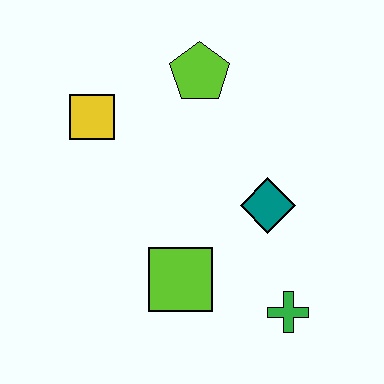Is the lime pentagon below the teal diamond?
No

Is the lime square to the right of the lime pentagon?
No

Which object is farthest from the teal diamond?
The yellow square is farthest from the teal diamond.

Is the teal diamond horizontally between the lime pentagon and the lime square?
No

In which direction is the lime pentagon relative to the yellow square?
The lime pentagon is to the right of the yellow square.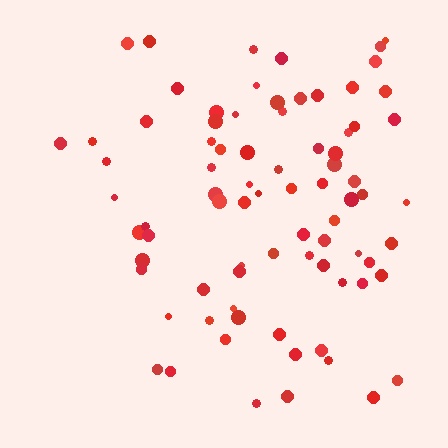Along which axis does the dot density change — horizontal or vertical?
Horizontal.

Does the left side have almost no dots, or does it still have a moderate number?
Still a moderate number, just noticeably fewer than the right.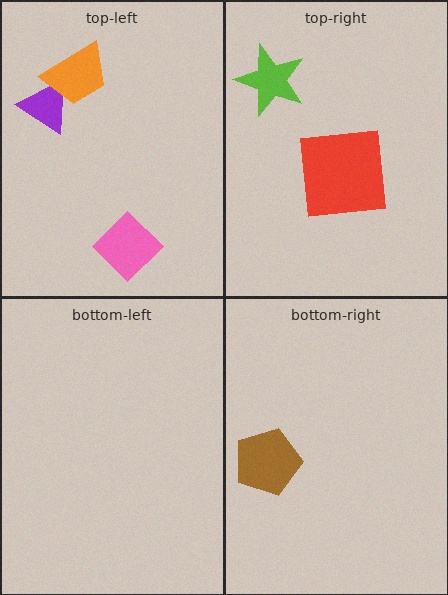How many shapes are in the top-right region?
2.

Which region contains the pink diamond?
The top-left region.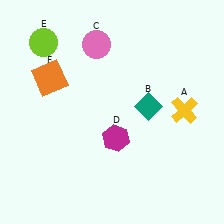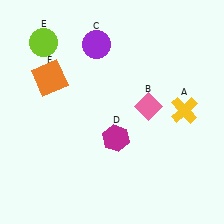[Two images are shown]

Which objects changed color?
B changed from teal to pink. C changed from pink to purple.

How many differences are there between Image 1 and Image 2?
There are 2 differences between the two images.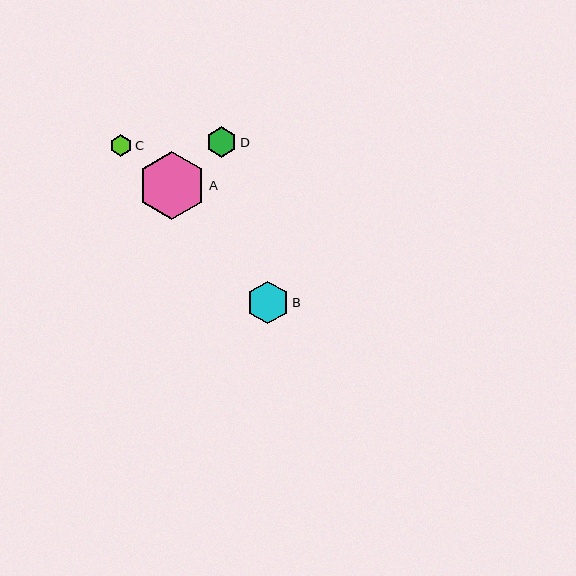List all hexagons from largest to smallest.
From largest to smallest: A, B, D, C.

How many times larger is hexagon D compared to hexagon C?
Hexagon D is approximately 1.4 times the size of hexagon C.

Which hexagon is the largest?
Hexagon A is the largest with a size of approximately 67 pixels.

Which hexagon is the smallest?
Hexagon C is the smallest with a size of approximately 22 pixels.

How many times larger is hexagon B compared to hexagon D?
Hexagon B is approximately 1.4 times the size of hexagon D.